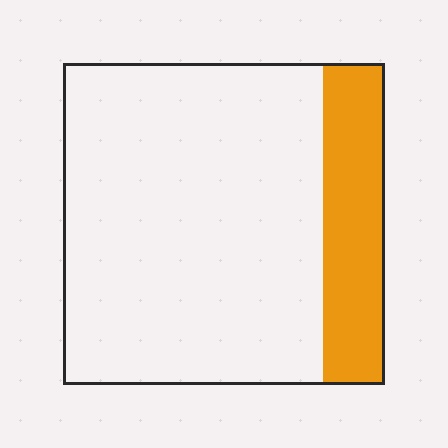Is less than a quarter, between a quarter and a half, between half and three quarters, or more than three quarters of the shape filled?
Less than a quarter.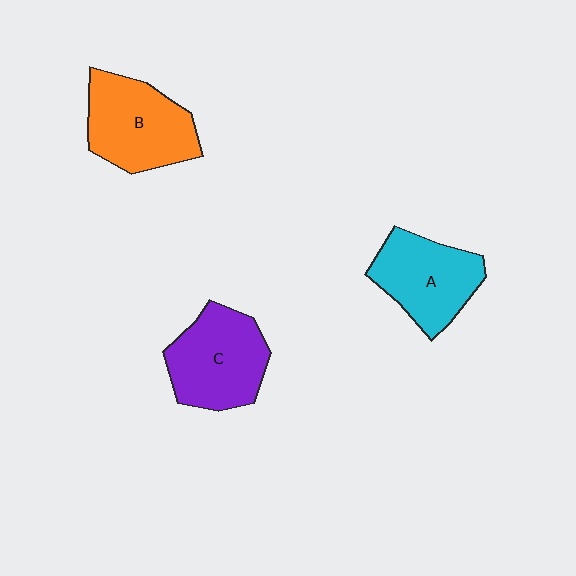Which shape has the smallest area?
Shape A (cyan).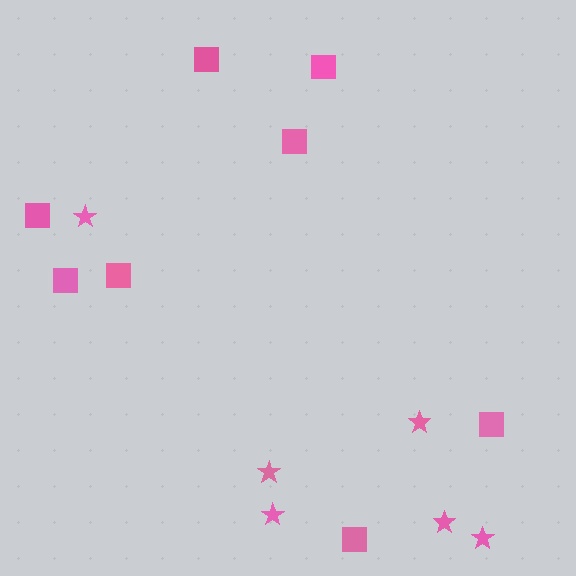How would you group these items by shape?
There are 2 groups: one group of squares (8) and one group of stars (6).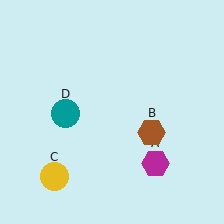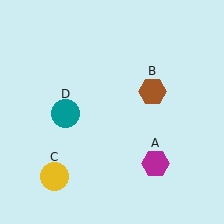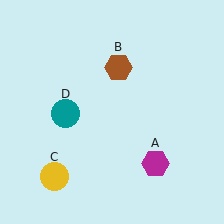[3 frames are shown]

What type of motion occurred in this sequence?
The brown hexagon (object B) rotated counterclockwise around the center of the scene.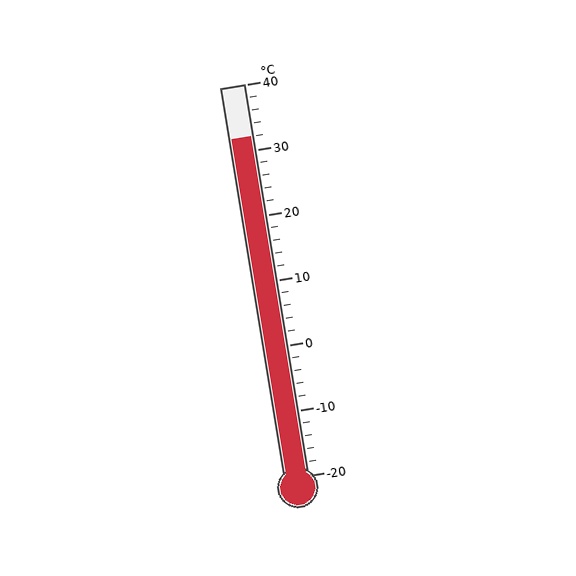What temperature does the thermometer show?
The thermometer shows approximately 32°C.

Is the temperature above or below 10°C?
The temperature is above 10°C.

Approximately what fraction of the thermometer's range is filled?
The thermometer is filled to approximately 85% of its range.